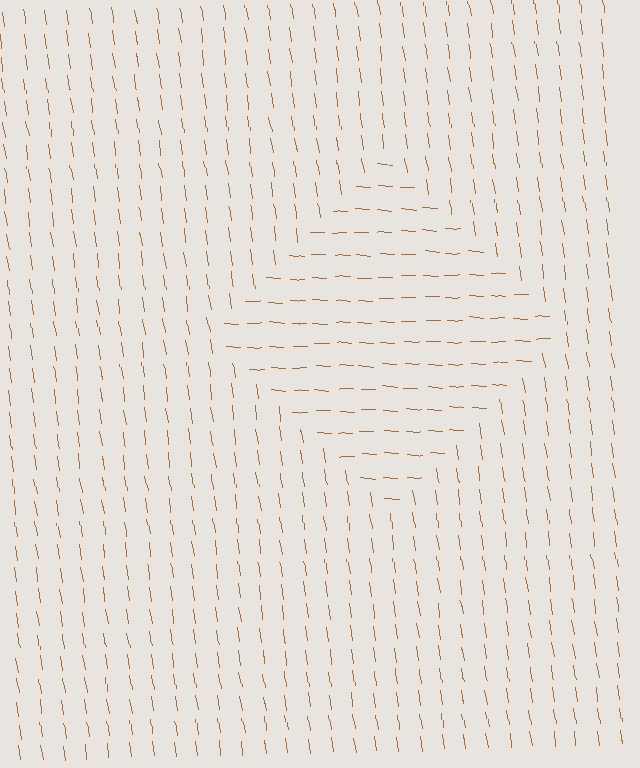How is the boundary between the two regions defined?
The boundary is defined purely by a change in line orientation (approximately 78 degrees difference). All lines are the same color and thickness.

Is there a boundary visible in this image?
Yes, there is a texture boundary formed by a change in line orientation.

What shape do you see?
I see a diamond.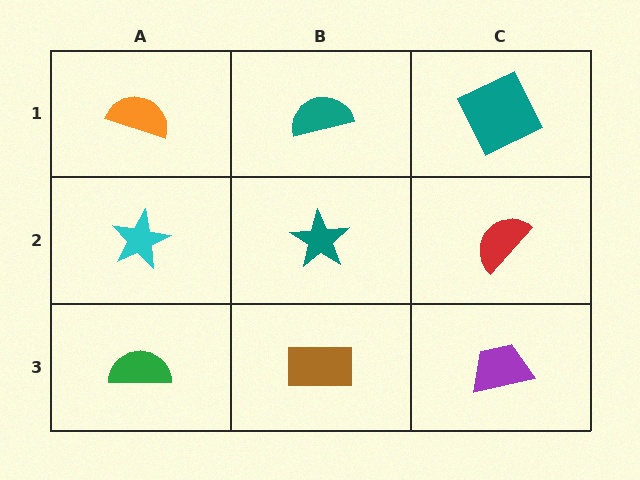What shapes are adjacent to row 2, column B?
A teal semicircle (row 1, column B), a brown rectangle (row 3, column B), a cyan star (row 2, column A), a red semicircle (row 2, column C).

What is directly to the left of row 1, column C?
A teal semicircle.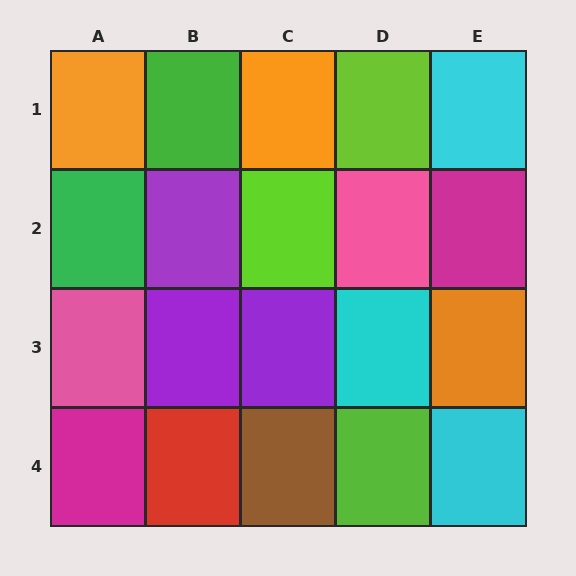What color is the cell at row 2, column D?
Pink.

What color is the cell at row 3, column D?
Cyan.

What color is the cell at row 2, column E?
Magenta.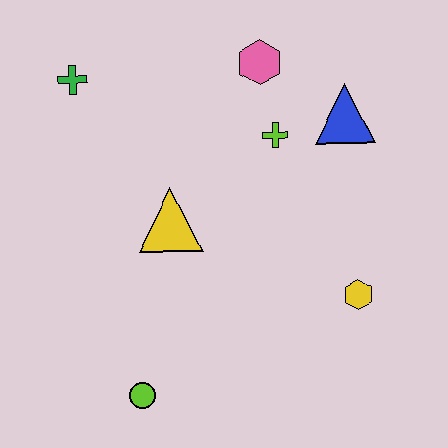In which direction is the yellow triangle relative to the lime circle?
The yellow triangle is above the lime circle.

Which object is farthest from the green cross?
The yellow hexagon is farthest from the green cross.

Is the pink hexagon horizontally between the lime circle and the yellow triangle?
No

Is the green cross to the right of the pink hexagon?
No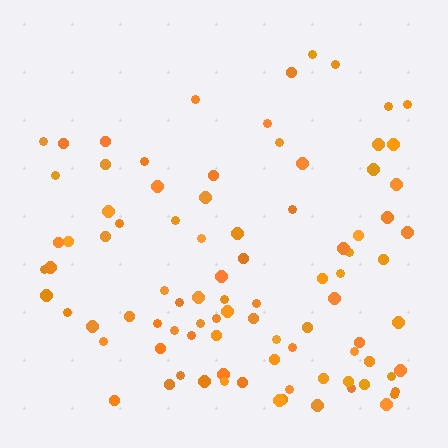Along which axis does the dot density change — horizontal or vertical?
Vertical.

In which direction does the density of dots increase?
From top to bottom, with the bottom side densest.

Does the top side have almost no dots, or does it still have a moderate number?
Still a moderate number, just noticeably fewer than the bottom.